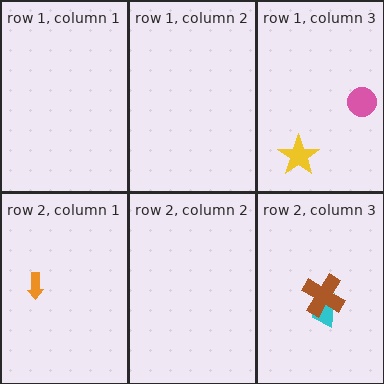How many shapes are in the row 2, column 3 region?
2.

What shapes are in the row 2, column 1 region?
The orange arrow.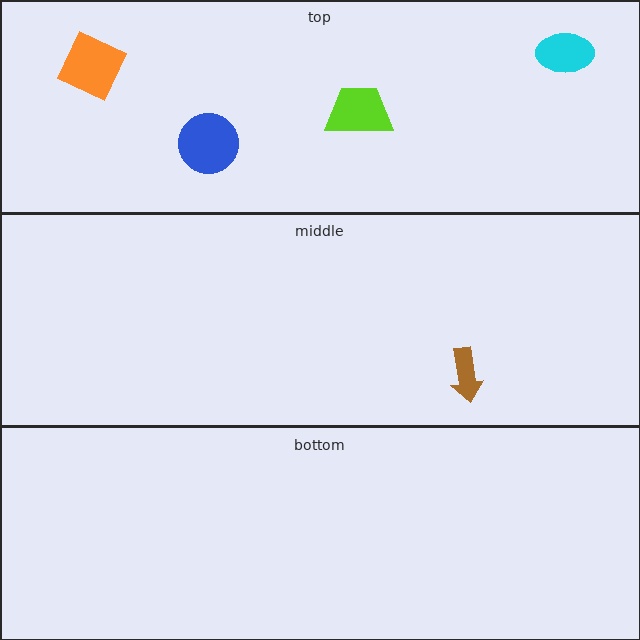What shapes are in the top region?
The lime trapezoid, the blue circle, the cyan ellipse, the orange diamond.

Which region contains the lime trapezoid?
The top region.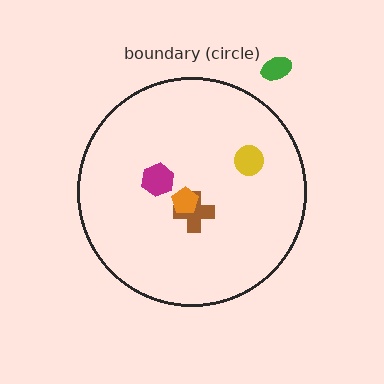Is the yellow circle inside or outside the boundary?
Inside.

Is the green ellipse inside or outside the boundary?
Outside.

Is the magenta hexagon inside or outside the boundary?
Inside.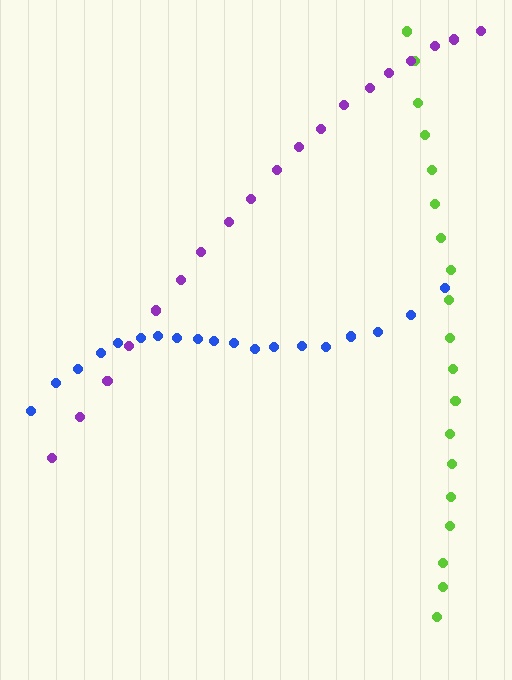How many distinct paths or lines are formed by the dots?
There are 3 distinct paths.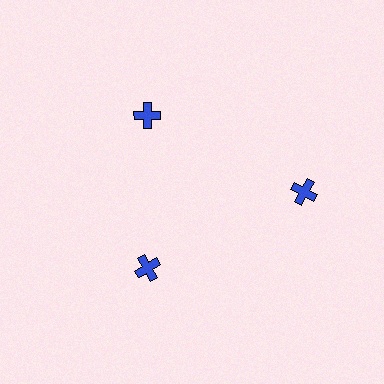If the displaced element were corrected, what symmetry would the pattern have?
It would have 3-fold rotational symmetry — the pattern would map onto itself every 120 degrees.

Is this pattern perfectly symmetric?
No. The 3 blue crosses are arranged in a ring, but one element near the 3 o'clock position is pushed outward from the center, breaking the 3-fold rotational symmetry.